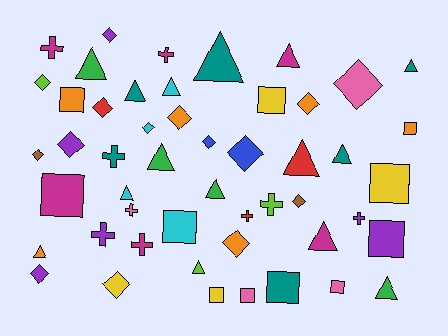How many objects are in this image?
There are 50 objects.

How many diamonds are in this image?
There are 15 diamonds.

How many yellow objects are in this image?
There are 4 yellow objects.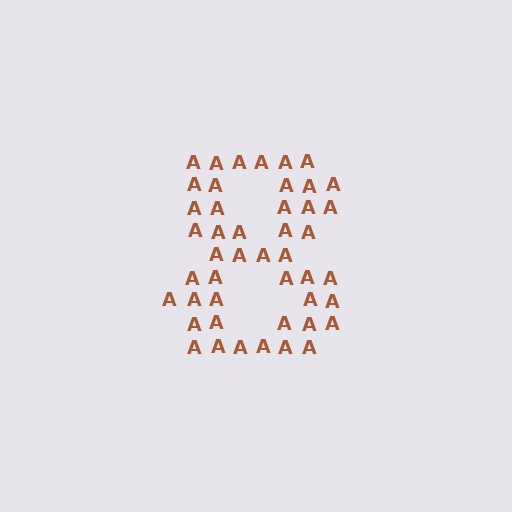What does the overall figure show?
The overall figure shows the digit 8.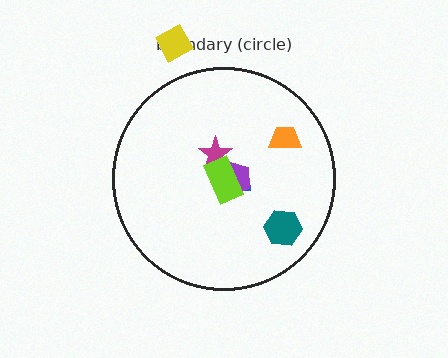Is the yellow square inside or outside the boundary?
Outside.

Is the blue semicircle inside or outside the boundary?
Inside.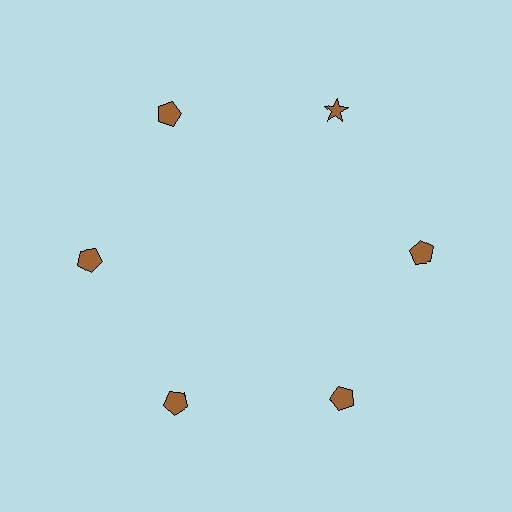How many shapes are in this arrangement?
There are 6 shapes arranged in a ring pattern.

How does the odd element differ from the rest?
It has a different shape: star instead of pentagon.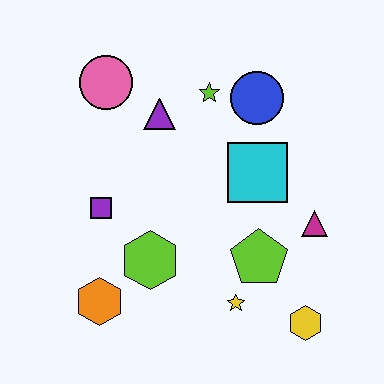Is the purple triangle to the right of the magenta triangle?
No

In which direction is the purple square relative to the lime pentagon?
The purple square is to the left of the lime pentagon.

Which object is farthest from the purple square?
The yellow hexagon is farthest from the purple square.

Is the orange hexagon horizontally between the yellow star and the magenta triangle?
No